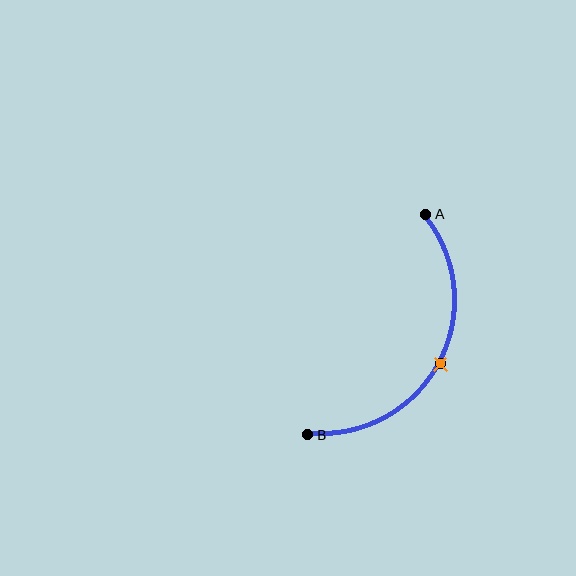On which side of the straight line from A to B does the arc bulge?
The arc bulges to the right of the straight line connecting A and B.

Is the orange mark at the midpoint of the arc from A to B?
Yes. The orange mark lies on the arc at equal arc-length from both A and B — it is the arc midpoint.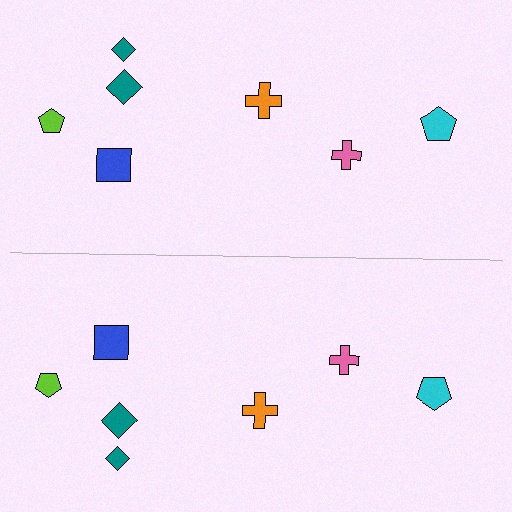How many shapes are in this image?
There are 14 shapes in this image.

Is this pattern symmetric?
Yes, this pattern has bilateral (reflection) symmetry.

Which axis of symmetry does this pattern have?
The pattern has a horizontal axis of symmetry running through the center of the image.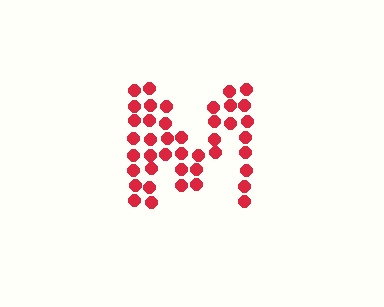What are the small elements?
The small elements are circles.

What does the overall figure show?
The overall figure shows the letter M.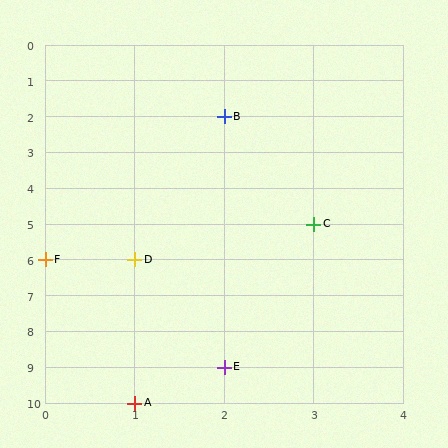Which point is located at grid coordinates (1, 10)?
Point A is at (1, 10).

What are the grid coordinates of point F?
Point F is at grid coordinates (0, 6).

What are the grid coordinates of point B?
Point B is at grid coordinates (2, 2).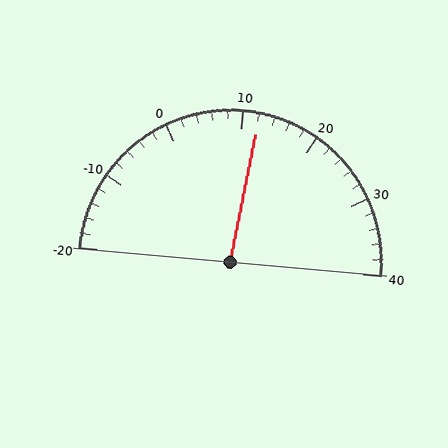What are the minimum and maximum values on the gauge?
The gauge ranges from -20 to 40.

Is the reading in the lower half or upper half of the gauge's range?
The reading is in the upper half of the range (-20 to 40).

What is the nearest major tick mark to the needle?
The nearest major tick mark is 10.